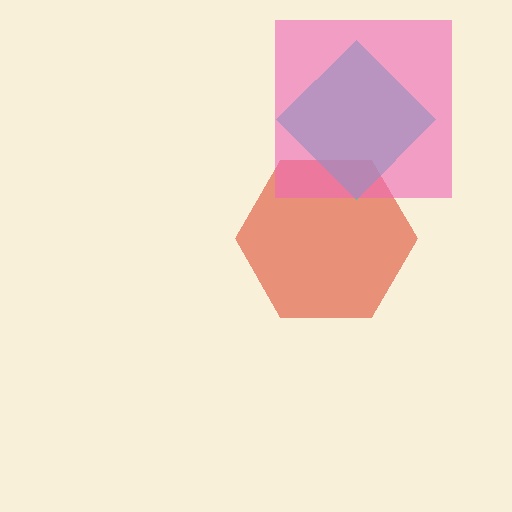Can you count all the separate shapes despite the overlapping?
Yes, there are 3 separate shapes.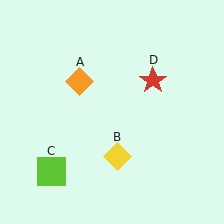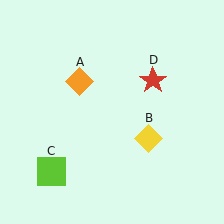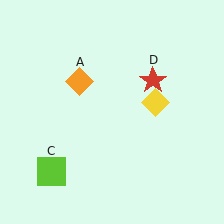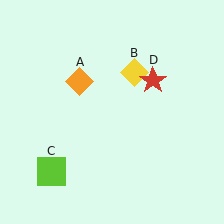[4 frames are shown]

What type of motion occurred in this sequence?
The yellow diamond (object B) rotated counterclockwise around the center of the scene.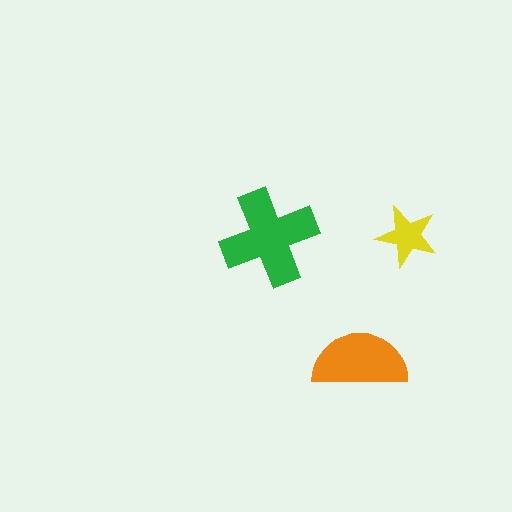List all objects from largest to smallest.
The green cross, the orange semicircle, the yellow star.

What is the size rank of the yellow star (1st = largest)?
3rd.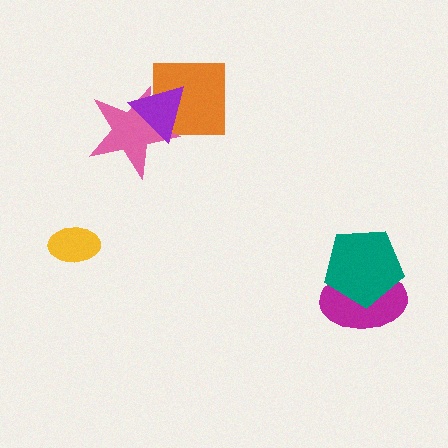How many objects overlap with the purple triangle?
2 objects overlap with the purple triangle.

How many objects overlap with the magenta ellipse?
1 object overlaps with the magenta ellipse.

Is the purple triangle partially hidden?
No, no other shape covers it.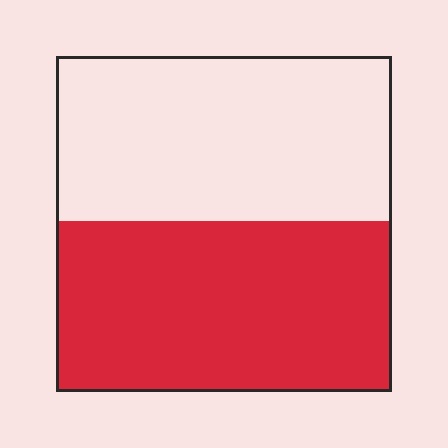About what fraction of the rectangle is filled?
About one half (1/2).